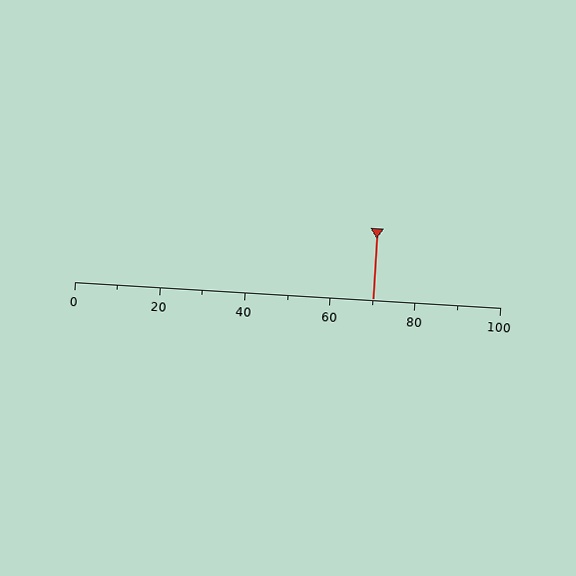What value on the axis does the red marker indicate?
The marker indicates approximately 70.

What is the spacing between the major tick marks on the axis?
The major ticks are spaced 20 apart.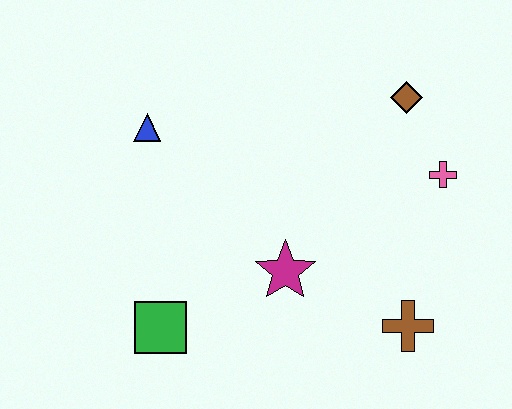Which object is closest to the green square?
The magenta star is closest to the green square.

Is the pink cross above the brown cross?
Yes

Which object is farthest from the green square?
The brown diamond is farthest from the green square.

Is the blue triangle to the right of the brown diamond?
No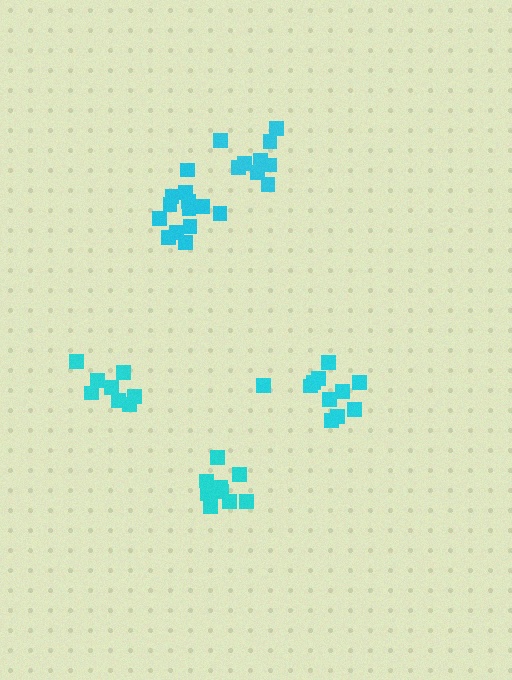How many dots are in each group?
Group 1: 13 dots, Group 2: 9 dots, Group 3: 11 dots, Group 4: 9 dots, Group 5: 9 dots (51 total).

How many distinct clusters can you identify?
There are 5 distinct clusters.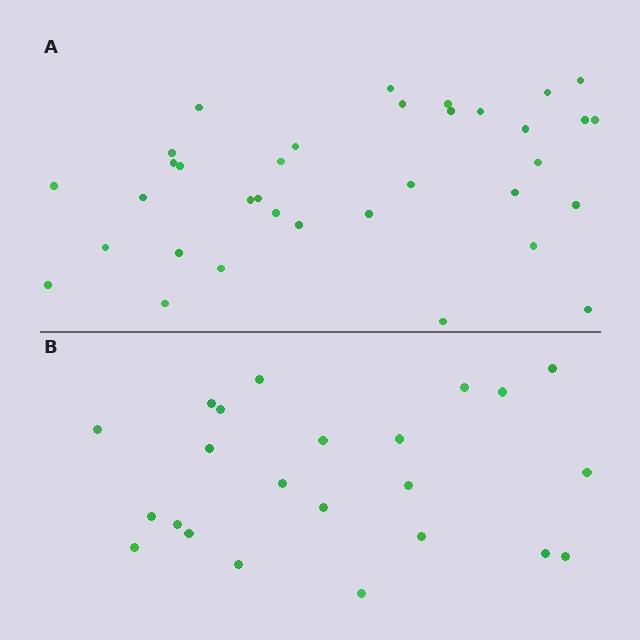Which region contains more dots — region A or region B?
Region A (the top region) has more dots.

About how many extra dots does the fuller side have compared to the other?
Region A has roughly 12 or so more dots than region B.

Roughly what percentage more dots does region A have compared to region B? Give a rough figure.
About 50% more.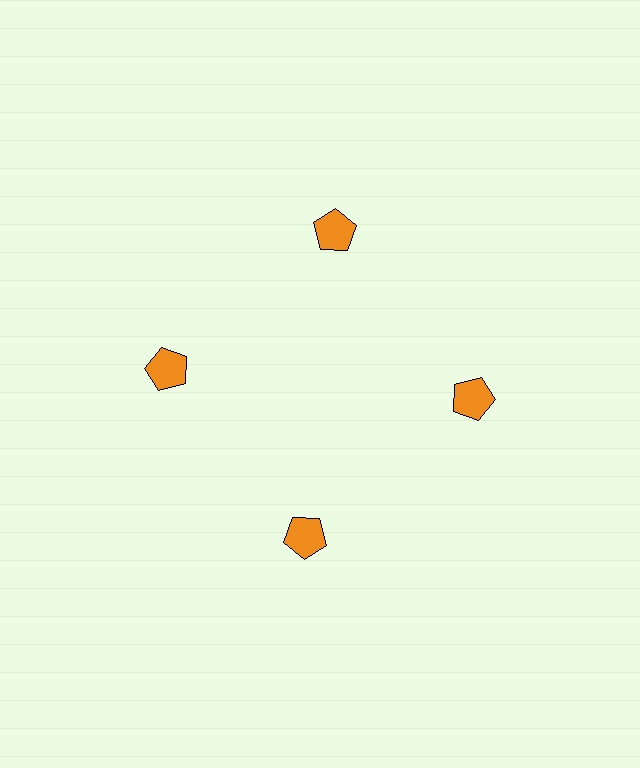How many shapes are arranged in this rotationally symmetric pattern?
There are 4 shapes, arranged in 4 groups of 1.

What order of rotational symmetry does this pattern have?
This pattern has 4-fold rotational symmetry.